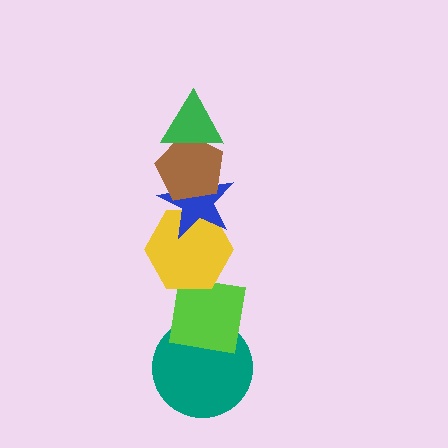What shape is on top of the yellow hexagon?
The blue star is on top of the yellow hexagon.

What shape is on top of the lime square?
The yellow hexagon is on top of the lime square.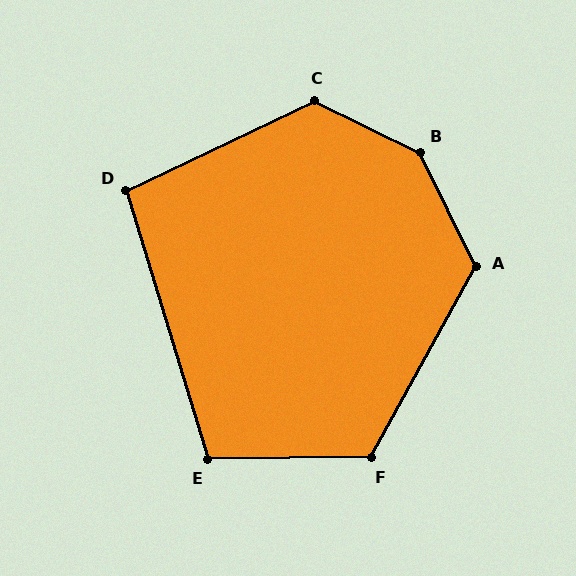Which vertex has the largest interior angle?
B, at approximately 142 degrees.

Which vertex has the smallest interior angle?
D, at approximately 99 degrees.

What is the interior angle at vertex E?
Approximately 106 degrees (obtuse).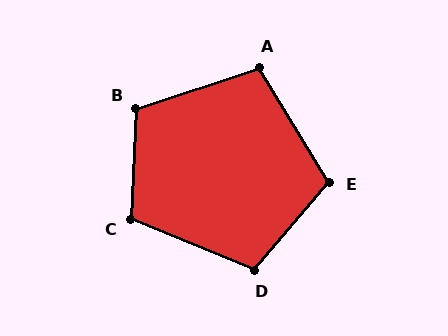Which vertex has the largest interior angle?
B, at approximately 111 degrees.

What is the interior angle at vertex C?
Approximately 110 degrees (obtuse).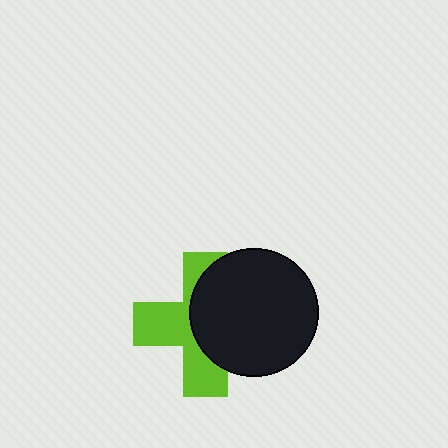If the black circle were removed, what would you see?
You would see the complete lime cross.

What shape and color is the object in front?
The object in front is a black circle.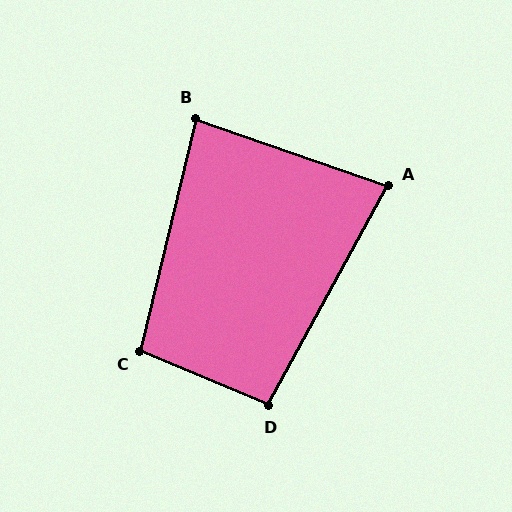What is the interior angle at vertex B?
Approximately 84 degrees (acute).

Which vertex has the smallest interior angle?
A, at approximately 80 degrees.